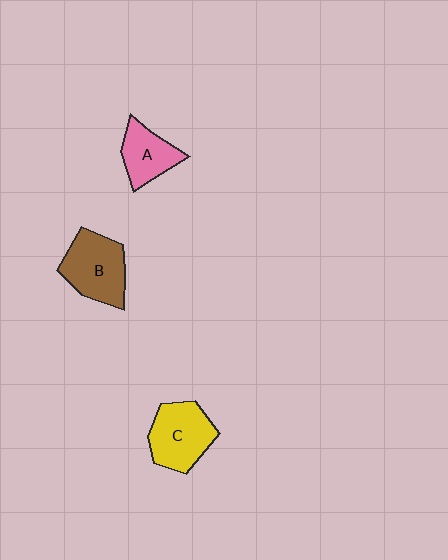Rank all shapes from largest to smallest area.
From largest to smallest: B (brown), C (yellow), A (pink).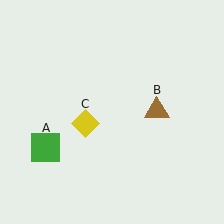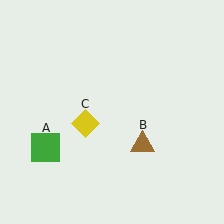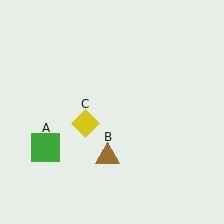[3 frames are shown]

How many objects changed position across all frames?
1 object changed position: brown triangle (object B).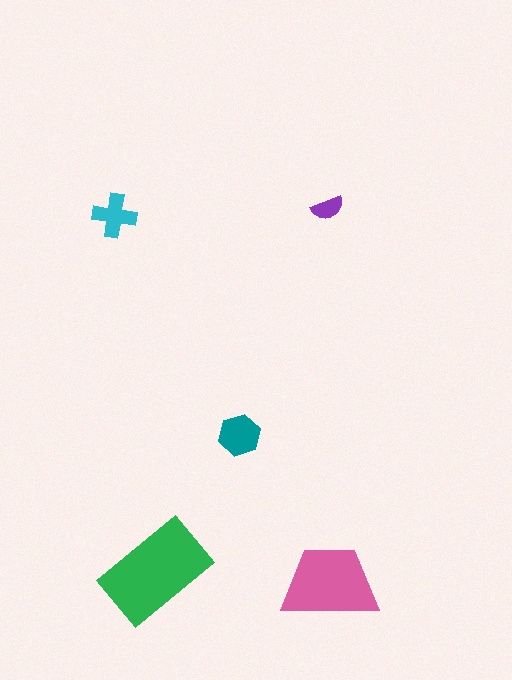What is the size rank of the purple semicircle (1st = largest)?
5th.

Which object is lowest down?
The pink trapezoid is bottommost.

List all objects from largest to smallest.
The green rectangle, the pink trapezoid, the teal hexagon, the cyan cross, the purple semicircle.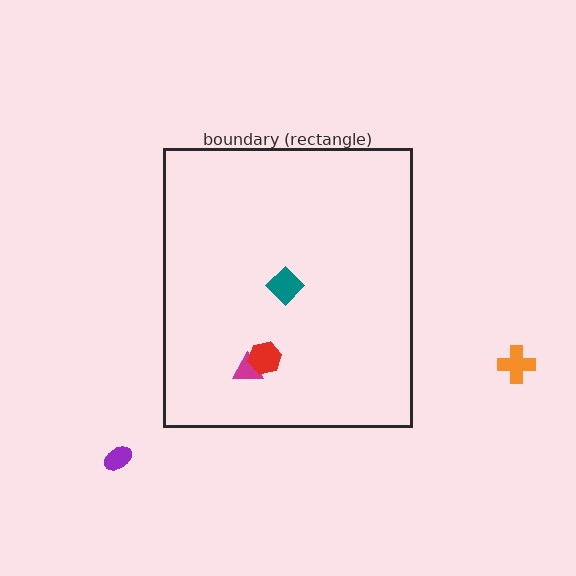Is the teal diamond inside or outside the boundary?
Inside.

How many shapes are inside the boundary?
3 inside, 2 outside.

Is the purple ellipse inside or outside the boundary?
Outside.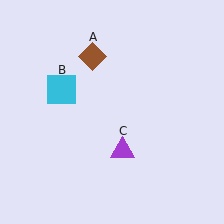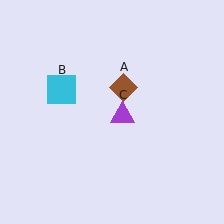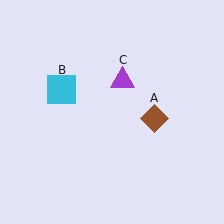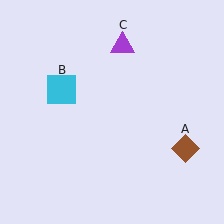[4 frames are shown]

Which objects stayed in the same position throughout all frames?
Cyan square (object B) remained stationary.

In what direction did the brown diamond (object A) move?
The brown diamond (object A) moved down and to the right.